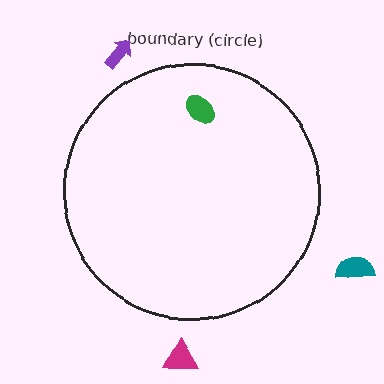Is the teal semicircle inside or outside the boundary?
Outside.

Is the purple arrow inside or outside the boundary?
Outside.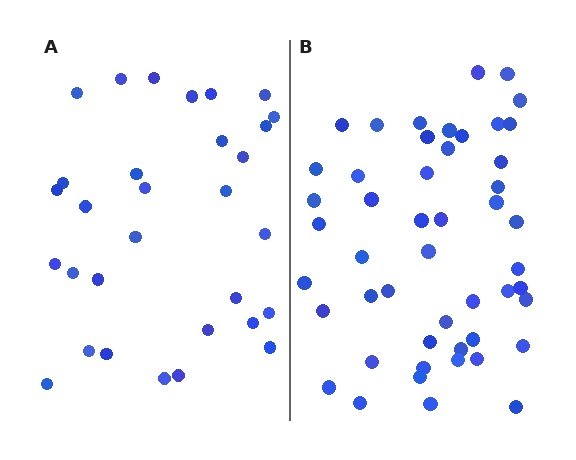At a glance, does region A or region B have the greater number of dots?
Region B (the right region) has more dots.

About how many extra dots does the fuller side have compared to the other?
Region B has approximately 20 more dots than region A.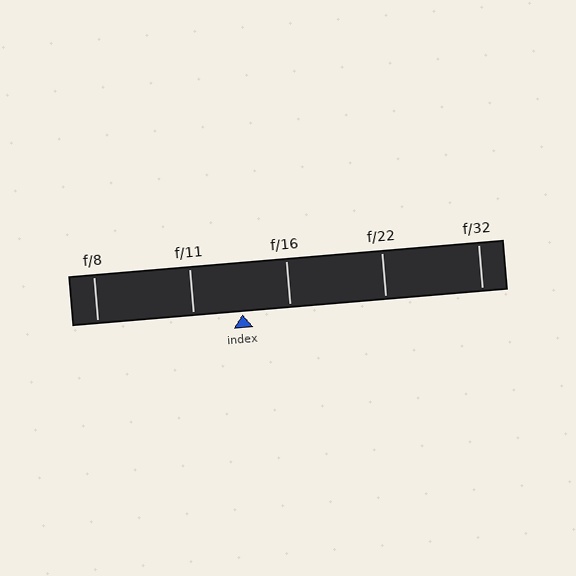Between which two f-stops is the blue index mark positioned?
The index mark is between f/11 and f/16.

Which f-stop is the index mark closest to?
The index mark is closest to f/16.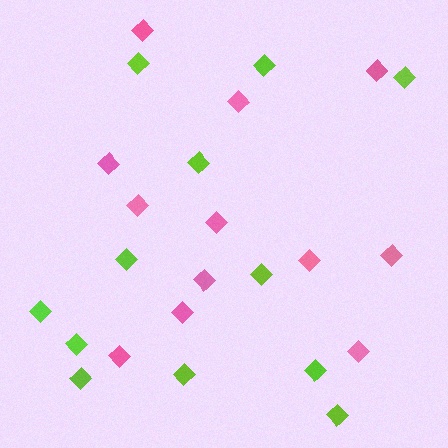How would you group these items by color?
There are 2 groups: one group of pink diamonds (12) and one group of lime diamonds (12).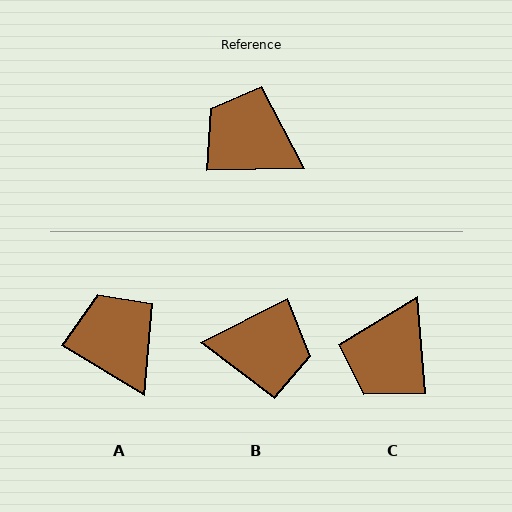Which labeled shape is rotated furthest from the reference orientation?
B, about 155 degrees away.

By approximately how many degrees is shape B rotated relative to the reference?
Approximately 155 degrees clockwise.